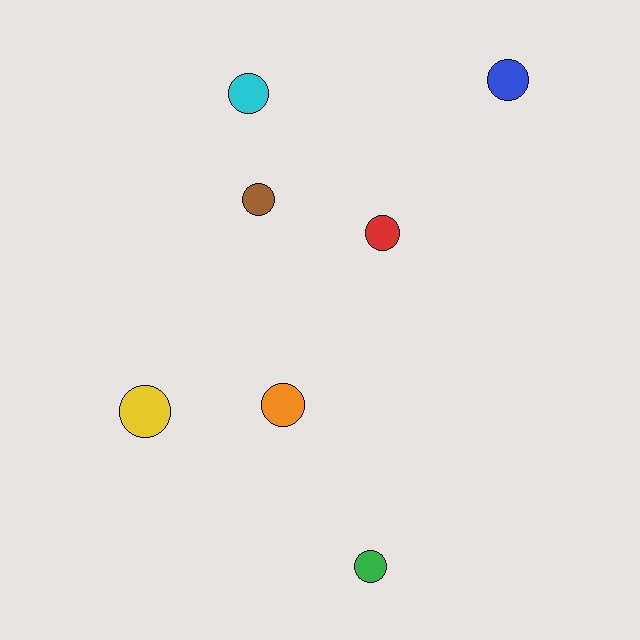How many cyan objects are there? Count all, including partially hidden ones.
There is 1 cyan object.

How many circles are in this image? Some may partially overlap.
There are 7 circles.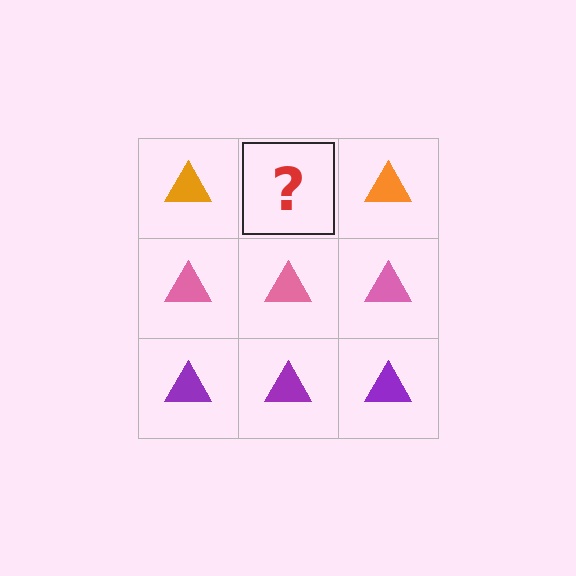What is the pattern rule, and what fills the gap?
The rule is that each row has a consistent color. The gap should be filled with an orange triangle.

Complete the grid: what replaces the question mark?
The question mark should be replaced with an orange triangle.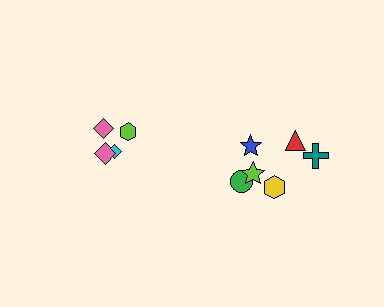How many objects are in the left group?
There are 4 objects.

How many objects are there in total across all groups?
There are 10 objects.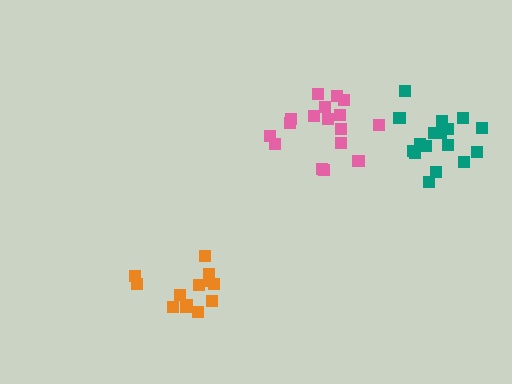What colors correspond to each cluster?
The clusters are colored: pink, teal, orange.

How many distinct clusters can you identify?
There are 3 distinct clusters.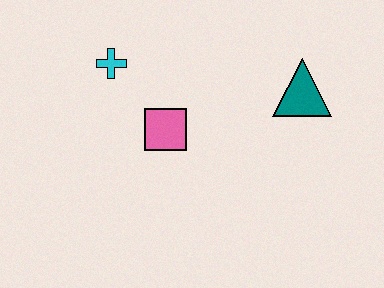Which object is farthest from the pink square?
The teal triangle is farthest from the pink square.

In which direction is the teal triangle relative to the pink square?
The teal triangle is to the right of the pink square.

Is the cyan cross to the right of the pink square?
No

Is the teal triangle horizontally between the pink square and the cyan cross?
No